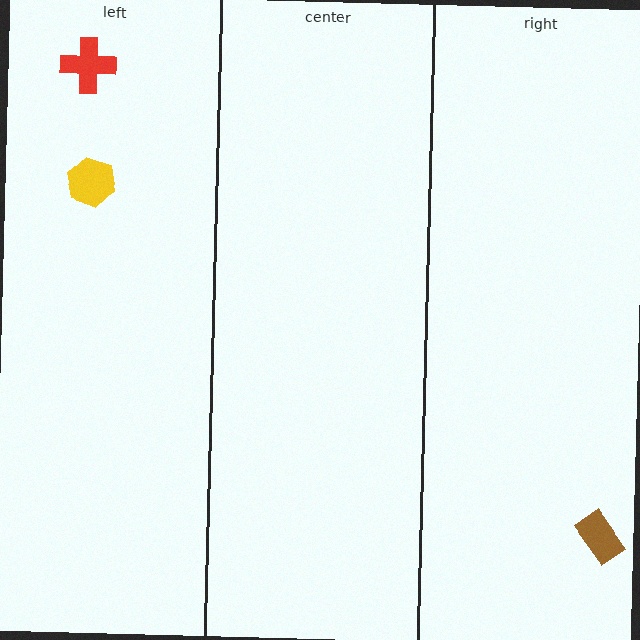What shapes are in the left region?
The red cross, the yellow hexagon.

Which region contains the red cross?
The left region.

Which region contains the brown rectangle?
The right region.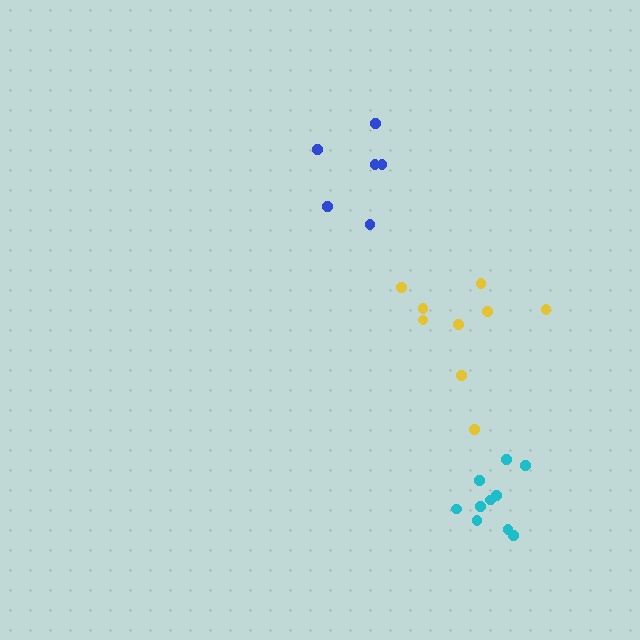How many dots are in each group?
Group 1: 10 dots, Group 2: 9 dots, Group 3: 6 dots (25 total).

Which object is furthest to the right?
The cyan cluster is rightmost.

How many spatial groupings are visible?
There are 3 spatial groupings.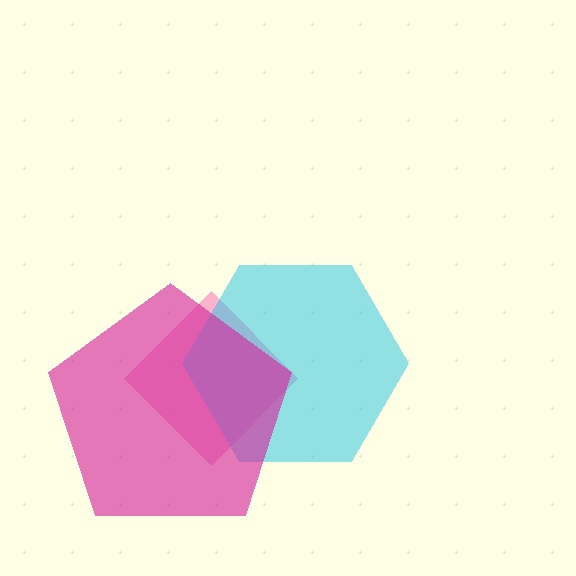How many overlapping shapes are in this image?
There are 3 overlapping shapes in the image.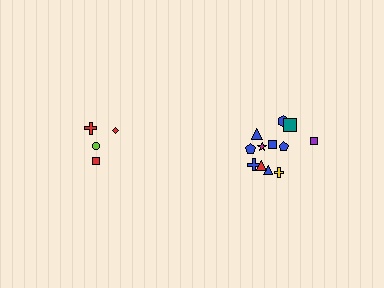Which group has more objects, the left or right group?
The right group.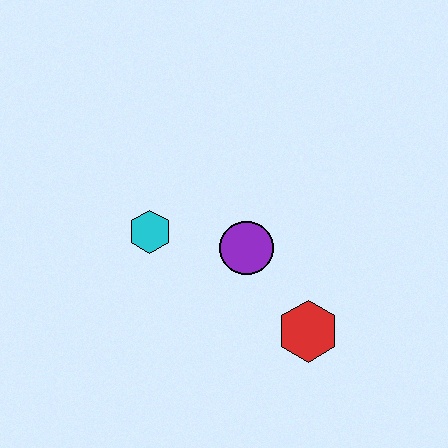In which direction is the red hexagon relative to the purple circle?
The red hexagon is below the purple circle.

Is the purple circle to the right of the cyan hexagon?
Yes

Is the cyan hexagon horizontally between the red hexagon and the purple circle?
No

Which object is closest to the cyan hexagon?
The purple circle is closest to the cyan hexagon.